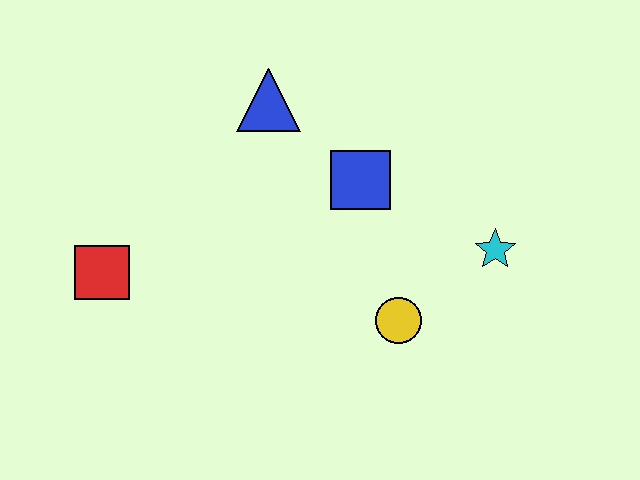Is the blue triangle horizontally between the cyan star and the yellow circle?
No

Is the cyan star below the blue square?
Yes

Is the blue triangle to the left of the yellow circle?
Yes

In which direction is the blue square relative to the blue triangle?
The blue square is to the right of the blue triangle.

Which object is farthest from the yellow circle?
The red square is farthest from the yellow circle.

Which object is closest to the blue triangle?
The blue square is closest to the blue triangle.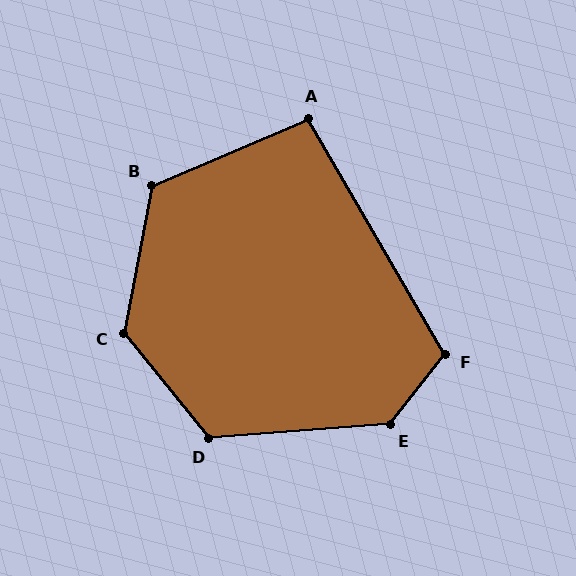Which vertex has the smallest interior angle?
A, at approximately 97 degrees.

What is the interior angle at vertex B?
Approximately 124 degrees (obtuse).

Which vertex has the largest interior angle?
E, at approximately 132 degrees.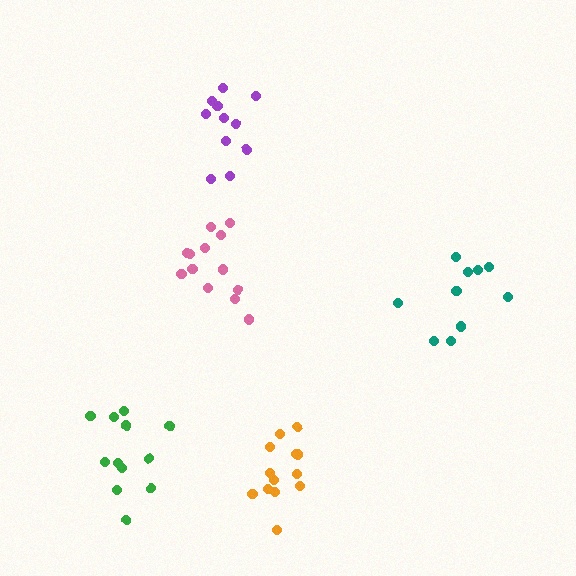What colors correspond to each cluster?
The clusters are colored: orange, pink, green, purple, teal.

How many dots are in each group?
Group 1: 13 dots, Group 2: 13 dots, Group 3: 12 dots, Group 4: 12 dots, Group 5: 10 dots (60 total).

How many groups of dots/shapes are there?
There are 5 groups.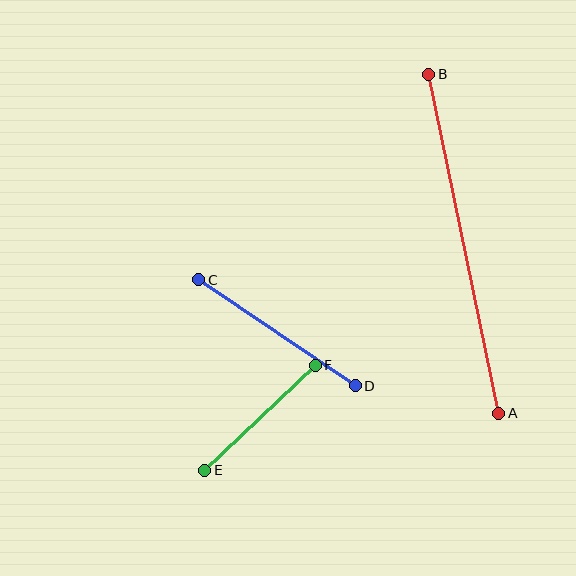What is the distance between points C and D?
The distance is approximately 189 pixels.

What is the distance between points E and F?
The distance is approximately 152 pixels.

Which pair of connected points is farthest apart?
Points A and B are farthest apart.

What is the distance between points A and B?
The distance is approximately 346 pixels.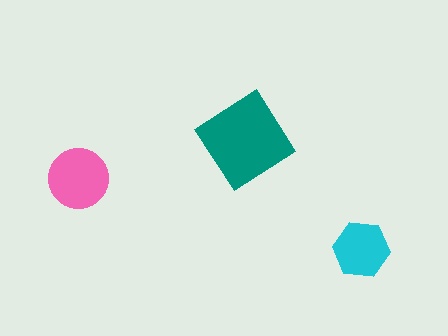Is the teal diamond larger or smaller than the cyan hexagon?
Larger.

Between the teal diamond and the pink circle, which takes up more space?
The teal diamond.